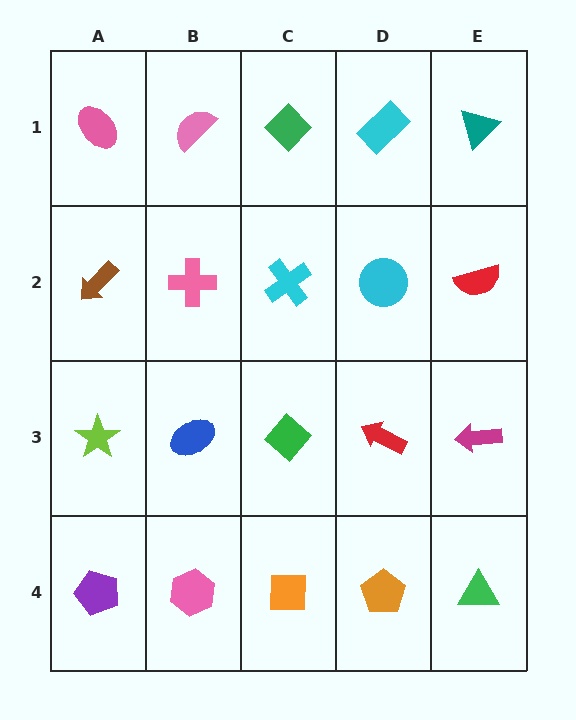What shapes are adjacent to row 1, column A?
A brown arrow (row 2, column A), a pink semicircle (row 1, column B).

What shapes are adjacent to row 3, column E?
A red semicircle (row 2, column E), a green triangle (row 4, column E), a red arrow (row 3, column D).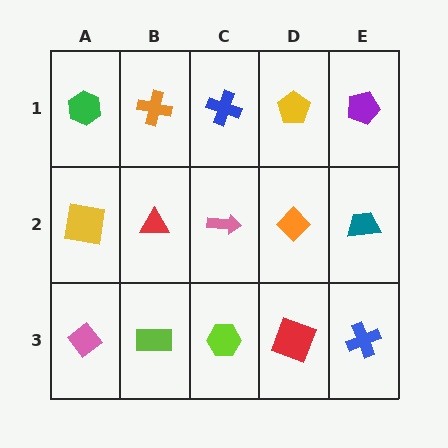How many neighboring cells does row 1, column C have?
3.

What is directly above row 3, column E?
A teal trapezoid.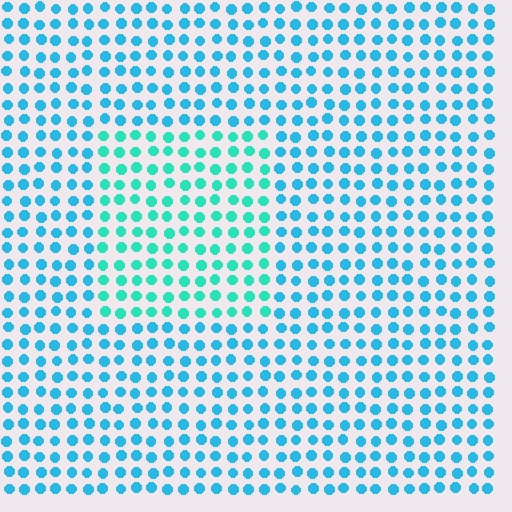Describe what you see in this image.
The image is filled with small cyan elements in a uniform arrangement. A rectangle-shaped region is visible where the elements are tinted to a slightly different hue, forming a subtle color boundary.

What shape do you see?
I see a rectangle.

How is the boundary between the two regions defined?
The boundary is defined purely by a slight shift in hue (about 27 degrees). Spacing, size, and orientation are identical on both sides.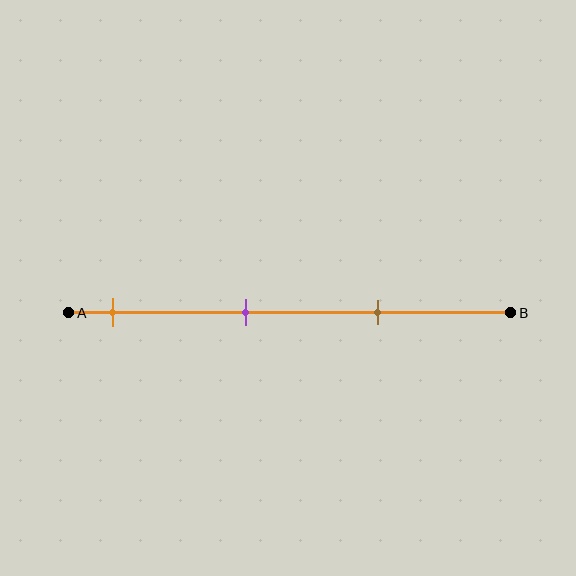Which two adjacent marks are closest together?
The purple and brown marks are the closest adjacent pair.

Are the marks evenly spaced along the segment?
Yes, the marks are approximately evenly spaced.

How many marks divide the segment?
There are 3 marks dividing the segment.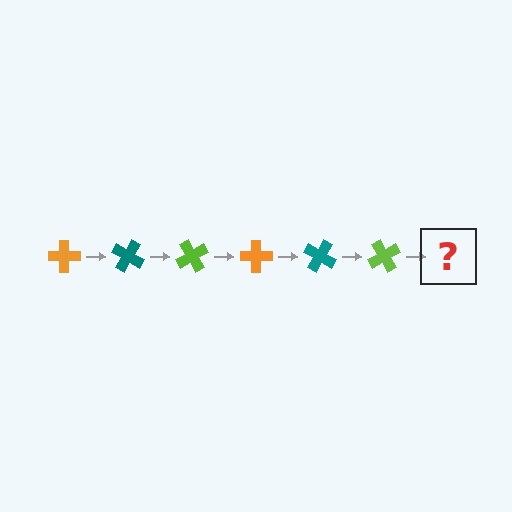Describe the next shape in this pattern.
It should be an orange cross, rotated 180 degrees from the start.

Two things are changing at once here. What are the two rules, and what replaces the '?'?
The two rules are that it rotates 30 degrees each step and the color cycles through orange, teal, and lime. The '?' should be an orange cross, rotated 180 degrees from the start.